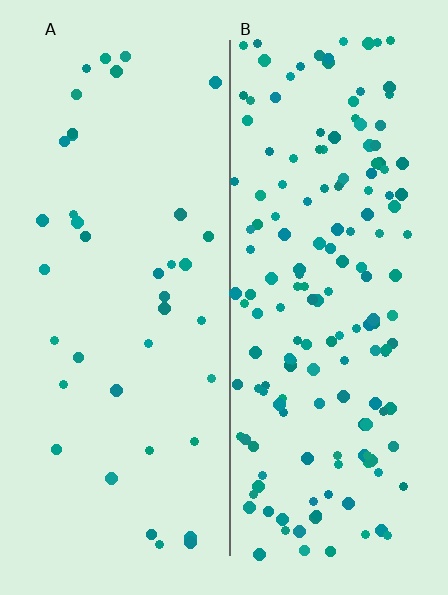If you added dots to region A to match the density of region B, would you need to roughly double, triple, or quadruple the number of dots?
Approximately quadruple.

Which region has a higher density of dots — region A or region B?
B (the right).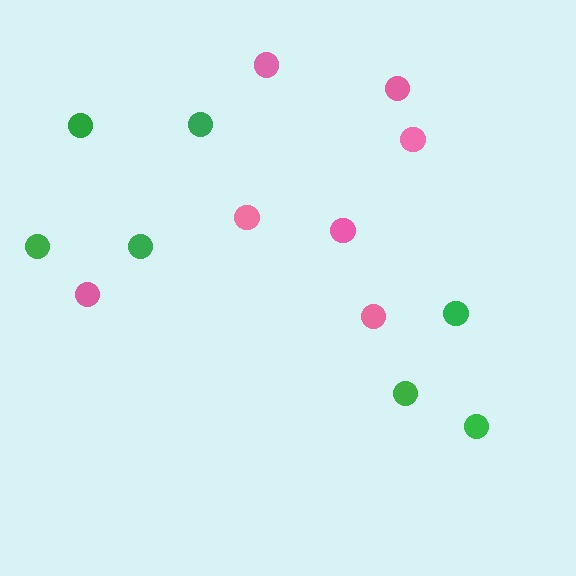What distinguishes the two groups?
There are 2 groups: one group of green circles (7) and one group of pink circles (7).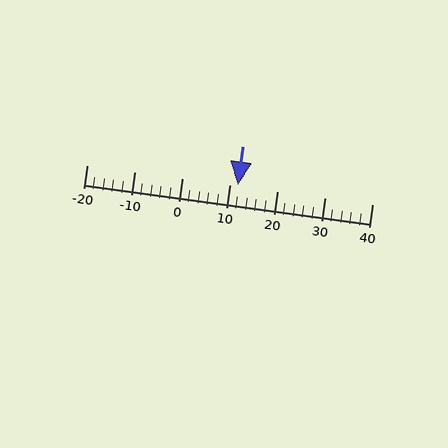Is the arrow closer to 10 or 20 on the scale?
The arrow is closer to 10.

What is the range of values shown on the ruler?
The ruler shows values from -20 to 40.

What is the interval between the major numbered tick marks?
The major tick marks are spaced 10 units apart.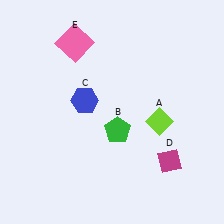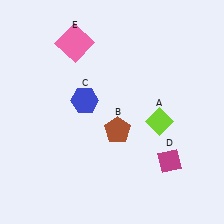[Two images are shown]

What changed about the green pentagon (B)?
In Image 1, B is green. In Image 2, it changed to brown.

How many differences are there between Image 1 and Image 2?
There is 1 difference between the two images.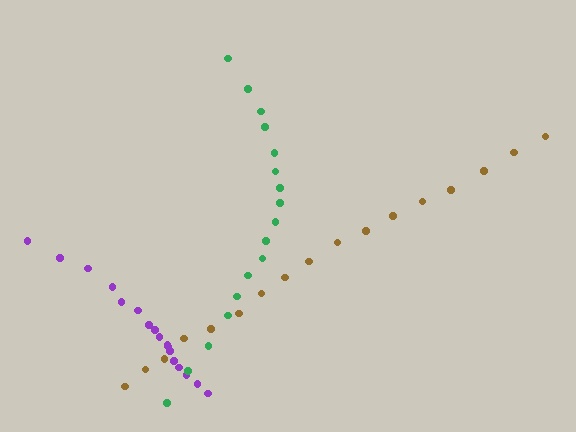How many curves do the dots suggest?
There are 3 distinct paths.